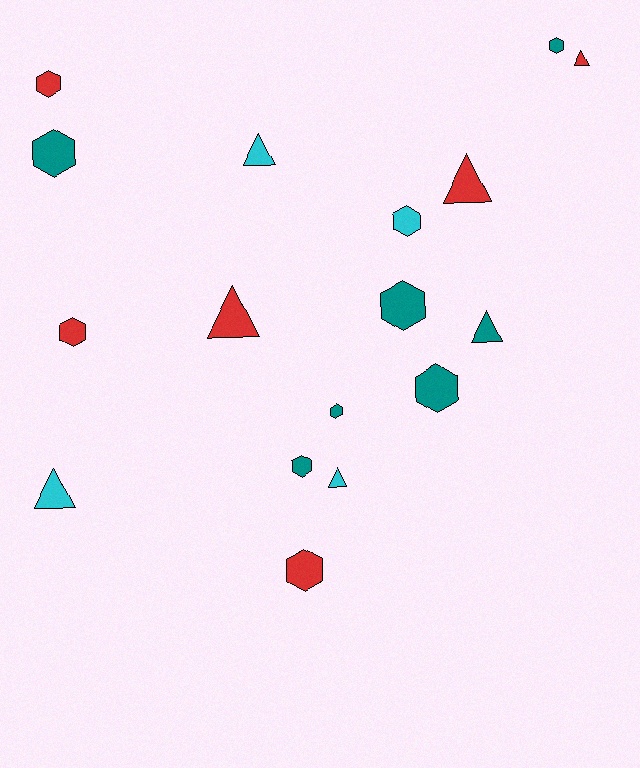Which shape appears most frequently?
Hexagon, with 10 objects.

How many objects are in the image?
There are 17 objects.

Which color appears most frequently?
Teal, with 7 objects.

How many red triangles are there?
There are 3 red triangles.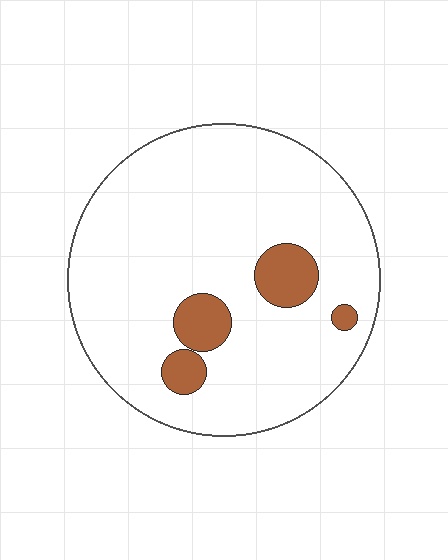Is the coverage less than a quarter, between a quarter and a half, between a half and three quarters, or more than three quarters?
Less than a quarter.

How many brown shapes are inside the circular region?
4.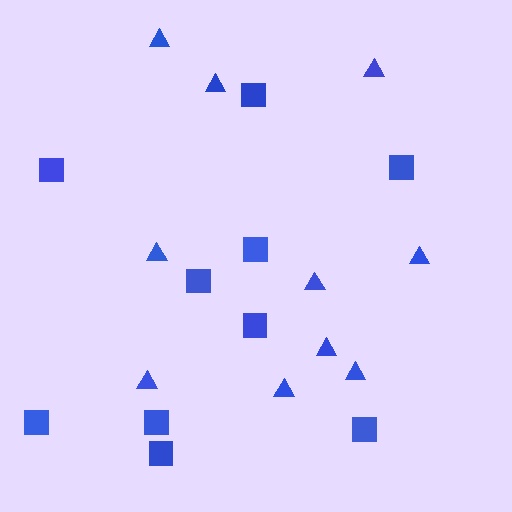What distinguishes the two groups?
There are 2 groups: one group of triangles (10) and one group of squares (10).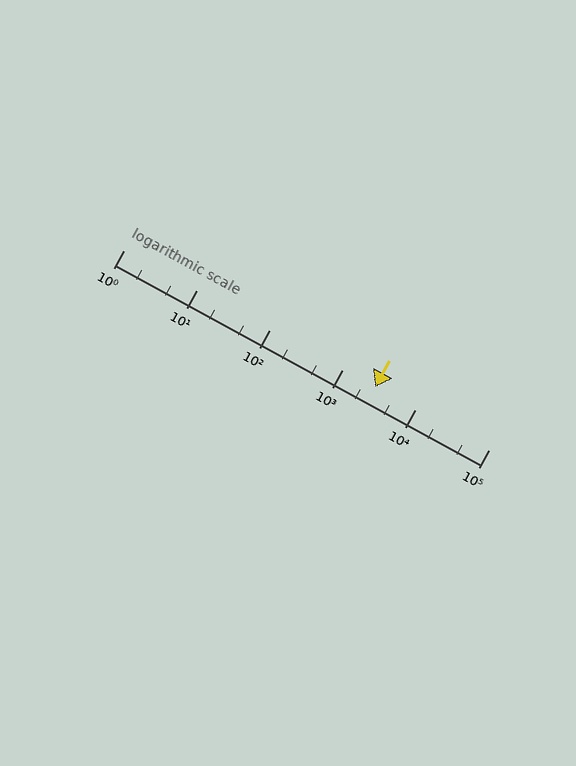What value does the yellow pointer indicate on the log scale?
The pointer indicates approximately 2800.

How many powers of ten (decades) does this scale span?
The scale spans 5 decades, from 1 to 100000.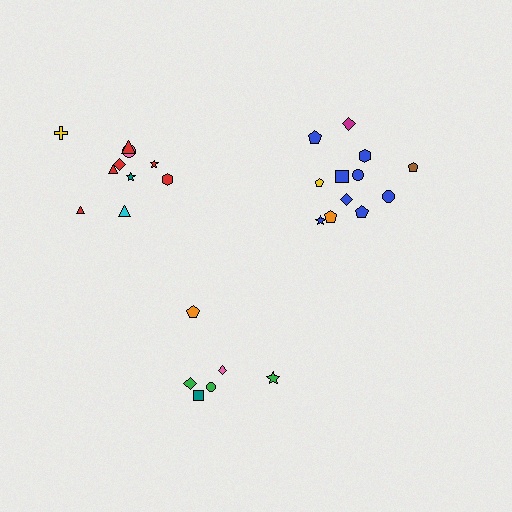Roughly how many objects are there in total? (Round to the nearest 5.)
Roughly 30 objects in total.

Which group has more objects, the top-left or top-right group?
The top-right group.